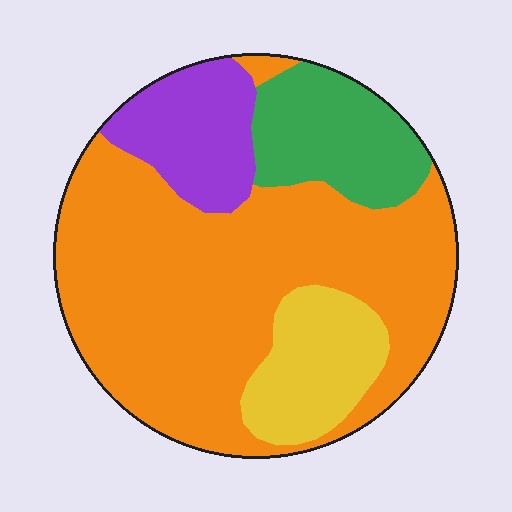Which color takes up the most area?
Orange, at roughly 60%.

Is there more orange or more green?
Orange.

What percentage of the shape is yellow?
Yellow takes up about one eighth (1/8) of the shape.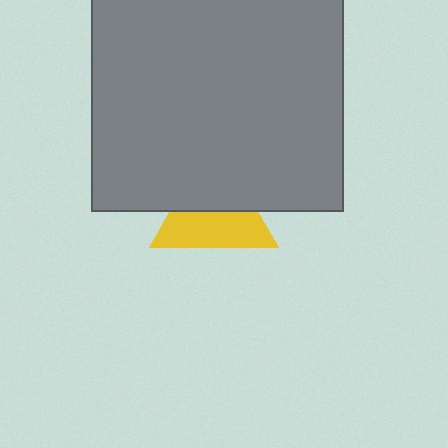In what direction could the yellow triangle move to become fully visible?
The yellow triangle could move down. That would shift it out from behind the gray rectangle entirely.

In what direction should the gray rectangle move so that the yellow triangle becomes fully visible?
The gray rectangle should move up. That is the shortest direction to clear the overlap and leave the yellow triangle fully visible.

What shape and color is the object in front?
The object in front is a gray rectangle.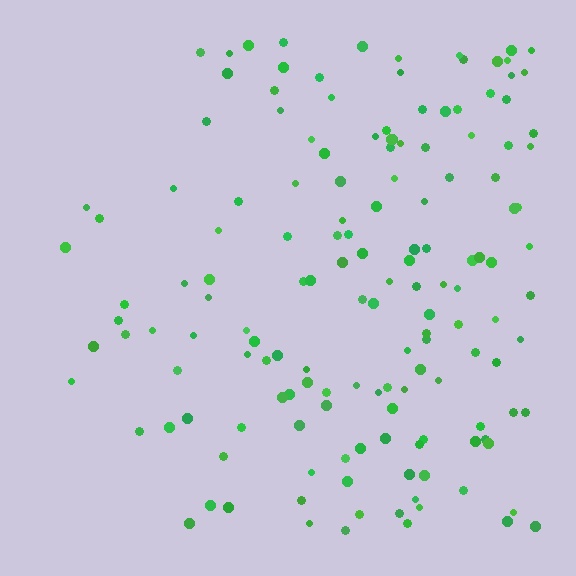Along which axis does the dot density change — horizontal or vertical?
Horizontal.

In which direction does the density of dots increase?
From left to right, with the right side densest.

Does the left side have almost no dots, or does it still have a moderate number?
Still a moderate number, just noticeably fewer than the right.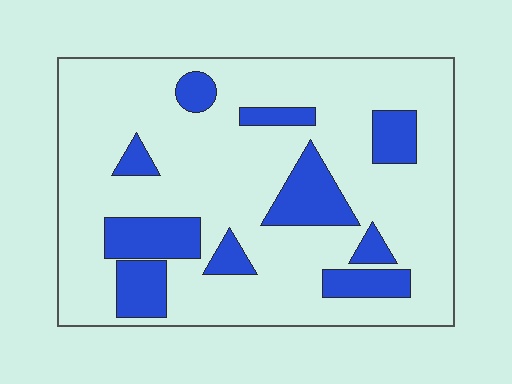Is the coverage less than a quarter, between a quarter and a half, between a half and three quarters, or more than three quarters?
Less than a quarter.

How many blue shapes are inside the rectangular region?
10.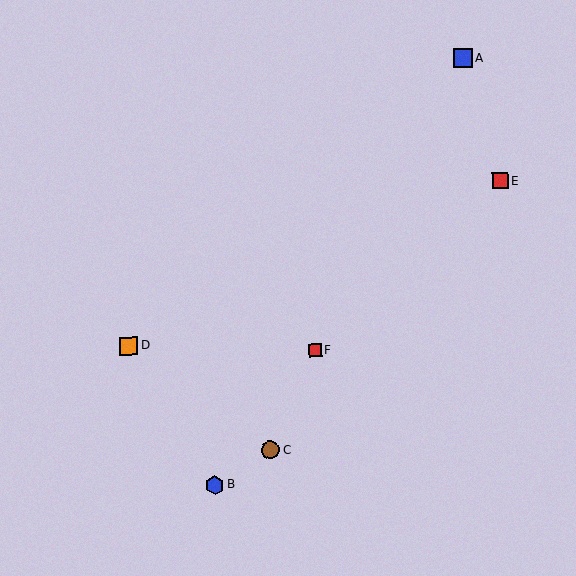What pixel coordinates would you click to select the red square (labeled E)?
Click at (500, 181) to select the red square E.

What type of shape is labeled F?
Shape F is a red square.